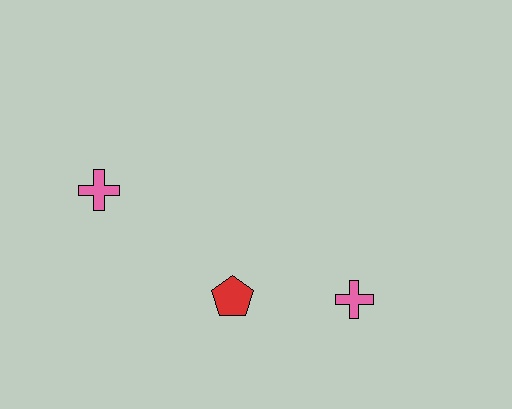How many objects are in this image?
There are 3 objects.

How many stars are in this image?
There are no stars.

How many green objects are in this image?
There are no green objects.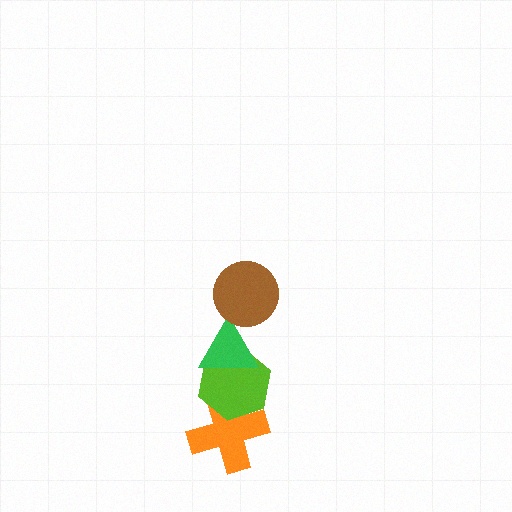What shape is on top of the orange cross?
The lime hexagon is on top of the orange cross.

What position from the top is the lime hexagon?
The lime hexagon is 3rd from the top.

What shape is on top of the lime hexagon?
The green triangle is on top of the lime hexagon.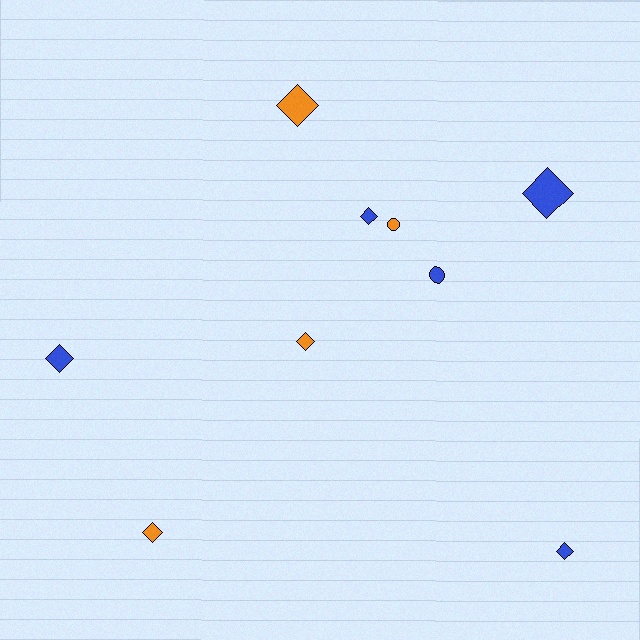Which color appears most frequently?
Blue, with 5 objects.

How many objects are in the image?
There are 9 objects.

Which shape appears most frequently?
Diamond, with 7 objects.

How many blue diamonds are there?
There are 4 blue diamonds.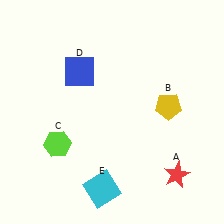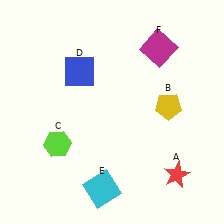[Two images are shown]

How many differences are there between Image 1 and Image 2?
There is 1 difference between the two images.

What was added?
A magenta square (F) was added in Image 2.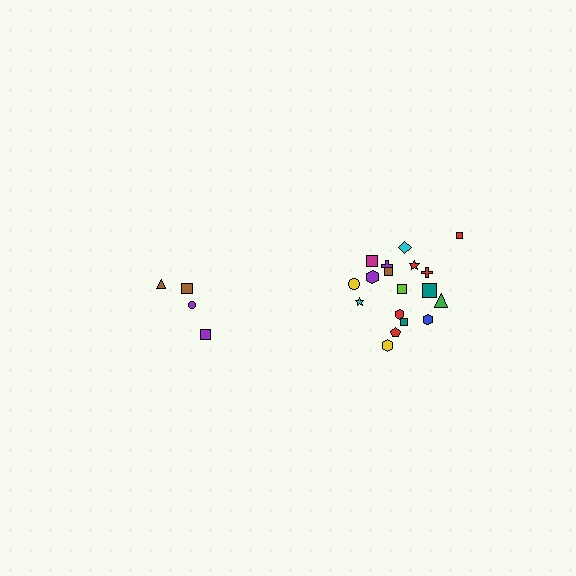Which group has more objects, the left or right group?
The right group.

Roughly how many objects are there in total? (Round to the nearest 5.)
Roughly 20 objects in total.